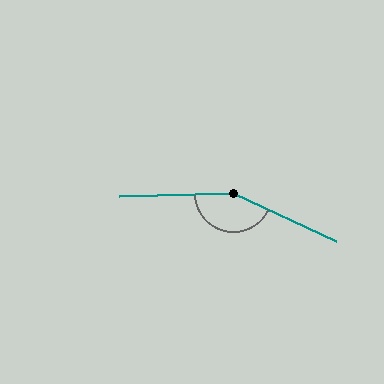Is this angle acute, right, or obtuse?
It is obtuse.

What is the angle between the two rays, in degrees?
Approximately 153 degrees.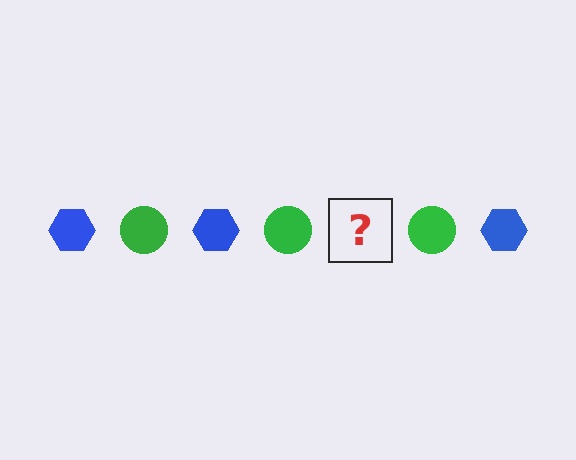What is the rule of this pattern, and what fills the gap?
The rule is that the pattern alternates between blue hexagon and green circle. The gap should be filled with a blue hexagon.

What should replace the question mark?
The question mark should be replaced with a blue hexagon.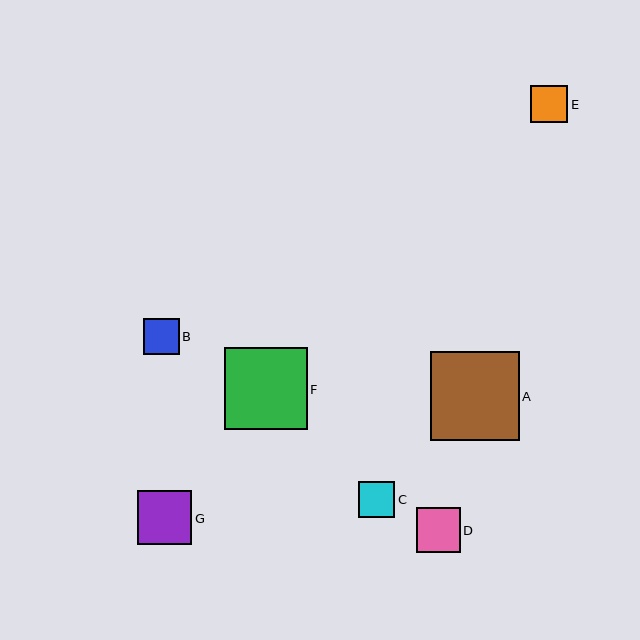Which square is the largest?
Square A is the largest with a size of approximately 88 pixels.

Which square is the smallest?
Square B is the smallest with a size of approximately 35 pixels.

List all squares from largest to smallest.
From largest to smallest: A, F, G, D, E, C, B.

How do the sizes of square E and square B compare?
Square E and square B are approximately the same size.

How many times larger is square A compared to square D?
Square A is approximately 2.0 times the size of square D.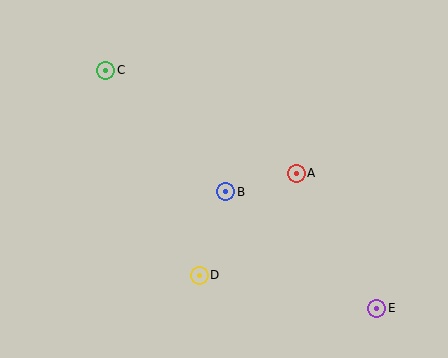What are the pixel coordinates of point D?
Point D is at (199, 275).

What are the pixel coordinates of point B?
Point B is at (226, 192).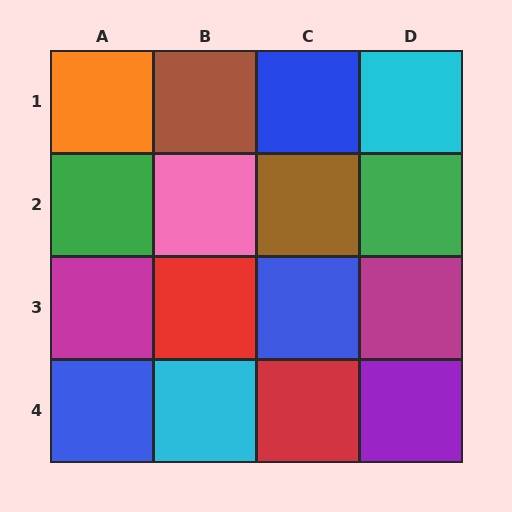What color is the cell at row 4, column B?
Cyan.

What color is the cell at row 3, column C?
Blue.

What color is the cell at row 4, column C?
Red.